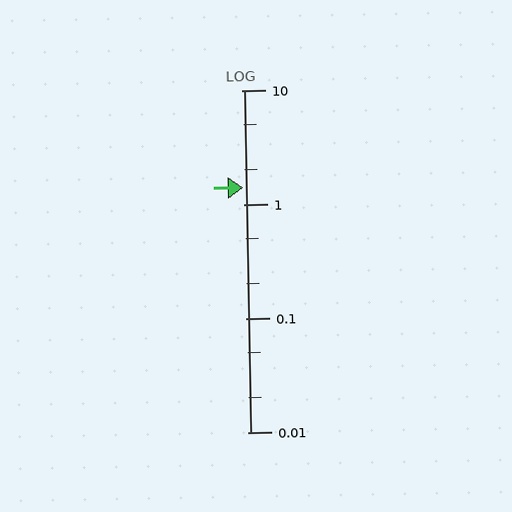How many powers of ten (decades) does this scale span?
The scale spans 3 decades, from 0.01 to 10.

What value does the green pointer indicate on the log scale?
The pointer indicates approximately 1.4.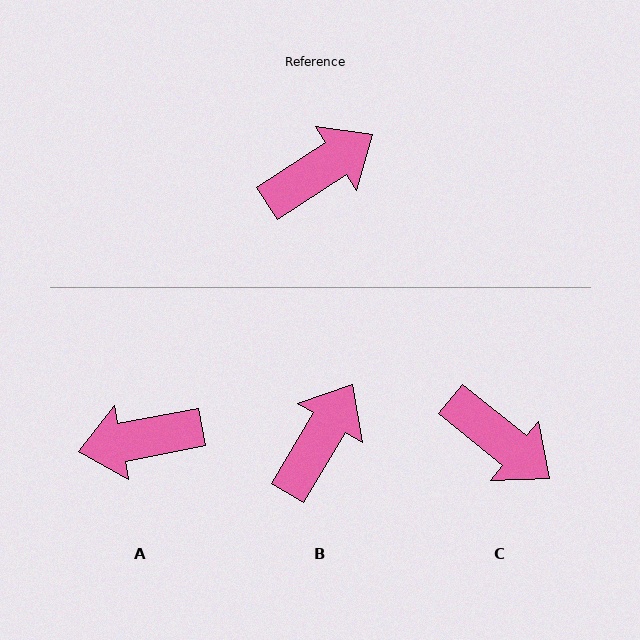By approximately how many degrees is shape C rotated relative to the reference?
Approximately 72 degrees clockwise.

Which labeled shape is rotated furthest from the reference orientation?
A, about 158 degrees away.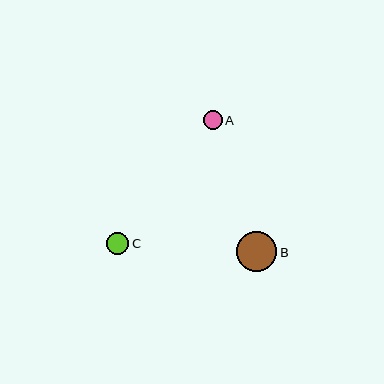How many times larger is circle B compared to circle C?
Circle B is approximately 1.8 times the size of circle C.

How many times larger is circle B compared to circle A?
Circle B is approximately 2.1 times the size of circle A.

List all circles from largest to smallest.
From largest to smallest: B, C, A.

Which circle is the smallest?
Circle A is the smallest with a size of approximately 19 pixels.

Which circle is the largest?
Circle B is the largest with a size of approximately 40 pixels.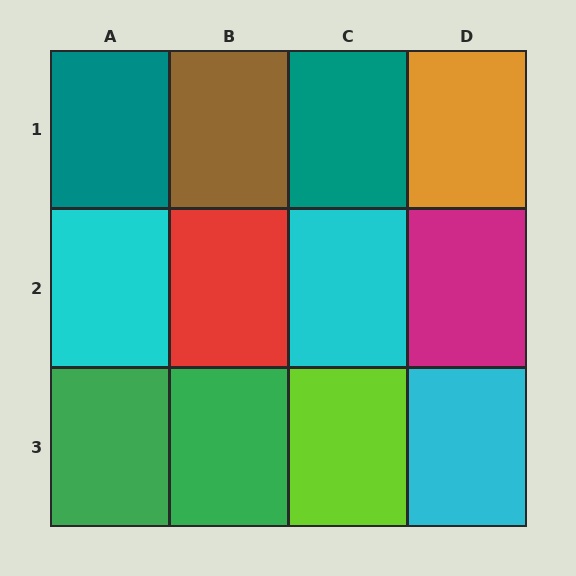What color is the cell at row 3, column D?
Cyan.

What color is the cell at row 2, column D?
Magenta.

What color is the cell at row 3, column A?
Green.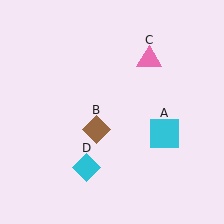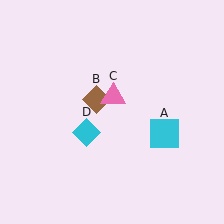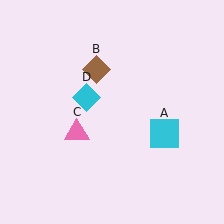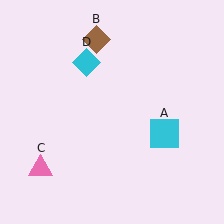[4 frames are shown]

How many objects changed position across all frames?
3 objects changed position: brown diamond (object B), pink triangle (object C), cyan diamond (object D).